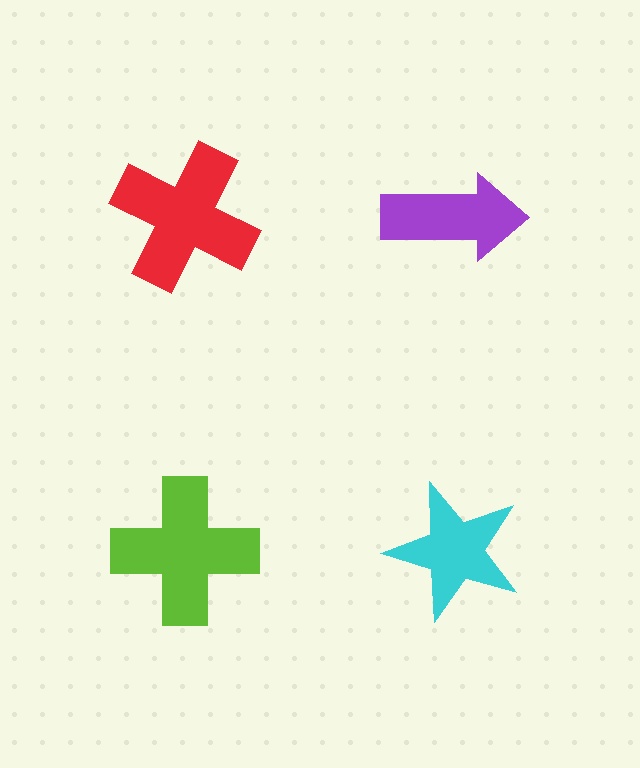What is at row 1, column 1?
A red cross.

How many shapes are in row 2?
2 shapes.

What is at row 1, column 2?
A purple arrow.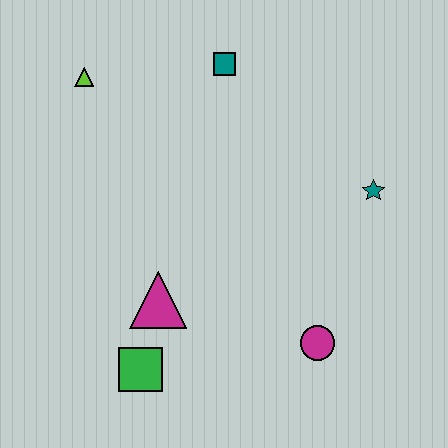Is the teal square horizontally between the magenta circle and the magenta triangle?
Yes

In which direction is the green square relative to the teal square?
The green square is below the teal square.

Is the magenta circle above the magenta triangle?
No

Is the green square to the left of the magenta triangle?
Yes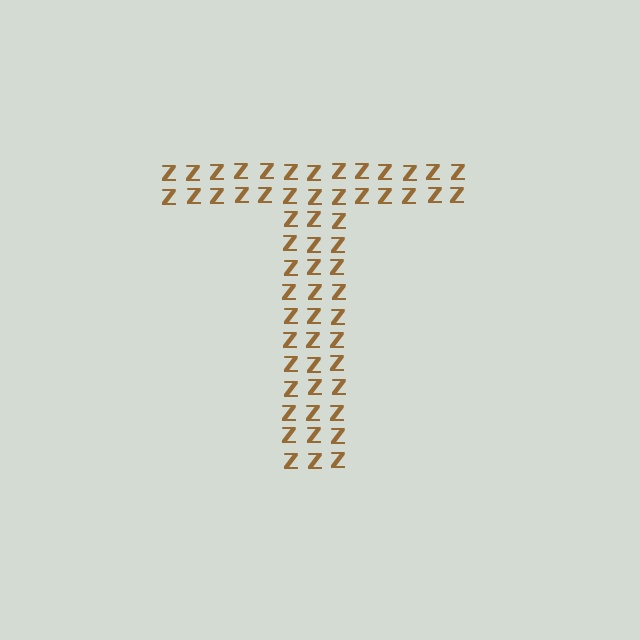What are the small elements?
The small elements are letter Z's.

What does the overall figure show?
The overall figure shows the letter T.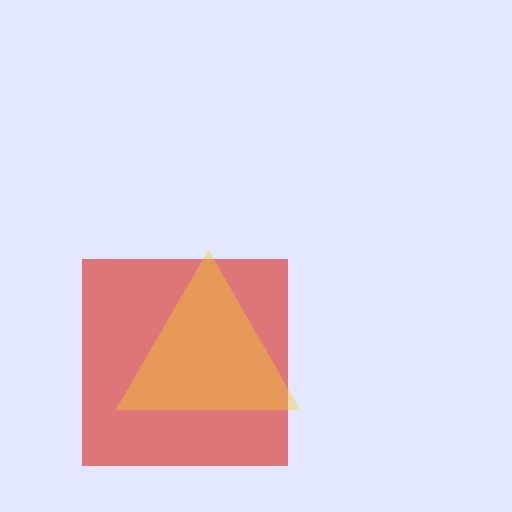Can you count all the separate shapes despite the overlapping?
Yes, there are 2 separate shapes.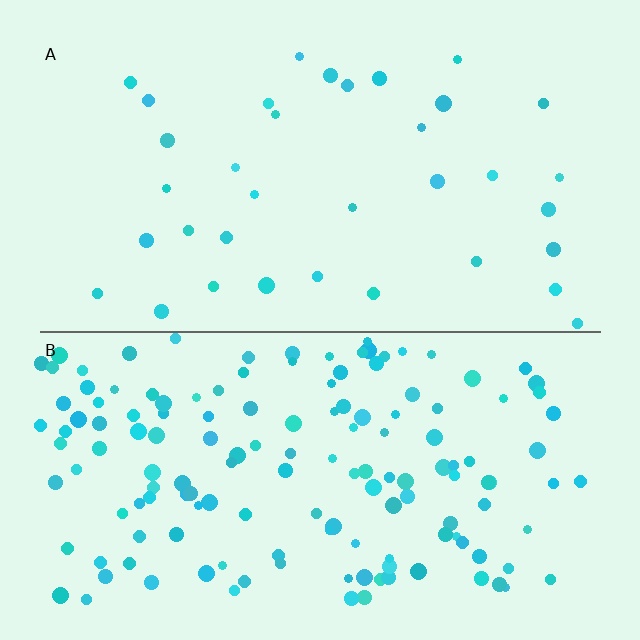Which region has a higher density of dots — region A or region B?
B (the bottom).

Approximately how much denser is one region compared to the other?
Approximately 4.3× — region B over region A.